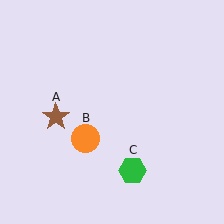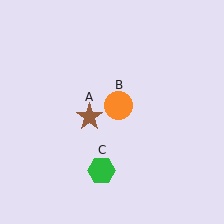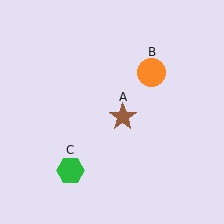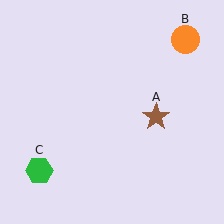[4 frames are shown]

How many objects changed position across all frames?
3 objects changed position: brown star (object A), orange circle (object B), green hexagon (object C).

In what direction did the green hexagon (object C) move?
The green hexagon (object C) moved left.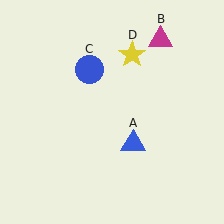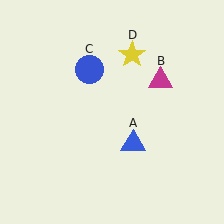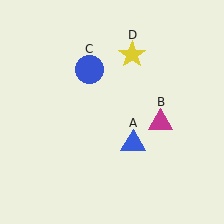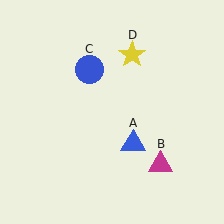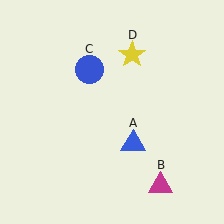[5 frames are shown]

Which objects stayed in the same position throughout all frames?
Blue triangle (object A) and blue circle (object C) and yellow star (object D) remained stationary.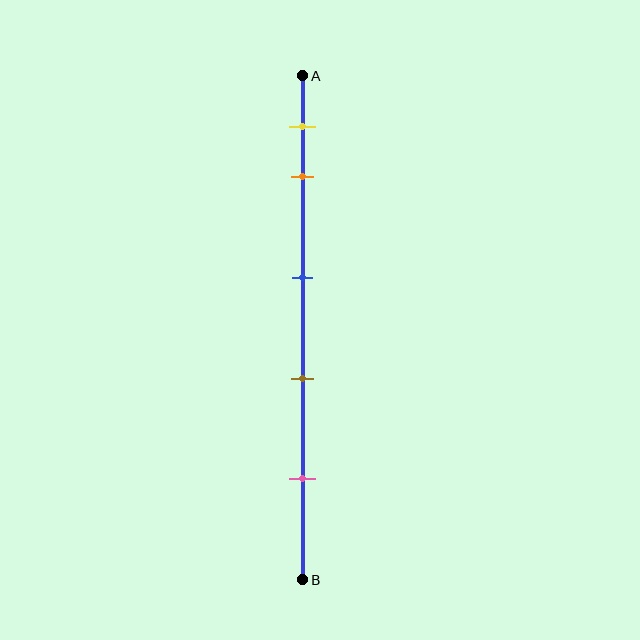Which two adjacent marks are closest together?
The yellow and orange marks are the closest adjacent pair.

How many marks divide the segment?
There are 5 marks dividing the segment.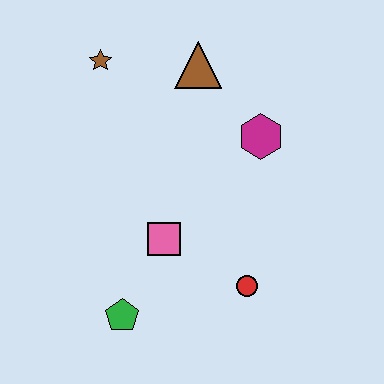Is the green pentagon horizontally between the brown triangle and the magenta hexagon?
No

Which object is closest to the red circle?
The pink square is closest to the red circle.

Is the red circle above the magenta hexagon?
No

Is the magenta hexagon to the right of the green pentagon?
Yes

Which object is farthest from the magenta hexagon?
The green pentagon is farthest from the magenta hexagon.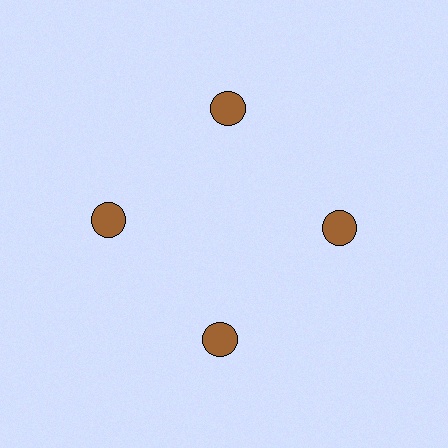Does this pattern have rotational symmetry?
Yes, this pattern has 4-fold rotational symmetry. It looks the same after rotating 90 degrees around the center.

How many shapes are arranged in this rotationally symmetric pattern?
There are 4 shapes, arranged in 4 groups of 1.